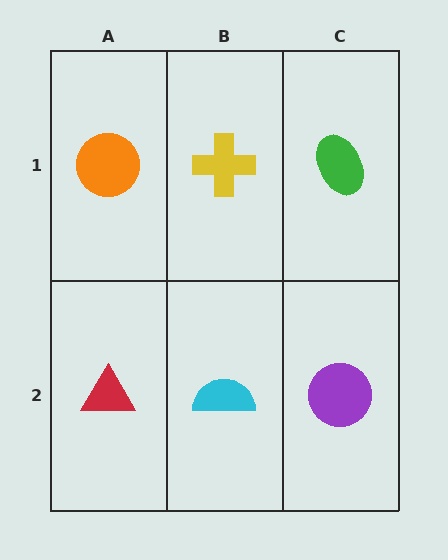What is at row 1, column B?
A yellow cross.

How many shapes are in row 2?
3 shapes.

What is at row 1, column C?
A green ellipse.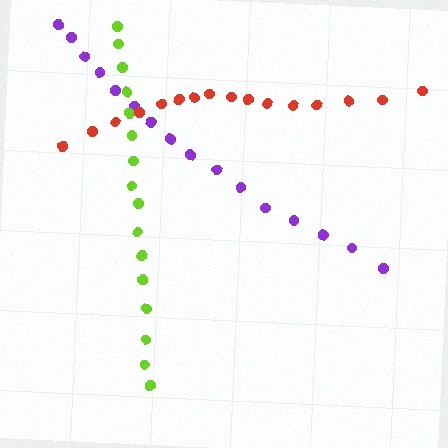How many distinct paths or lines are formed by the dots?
There are 3 distinct paths.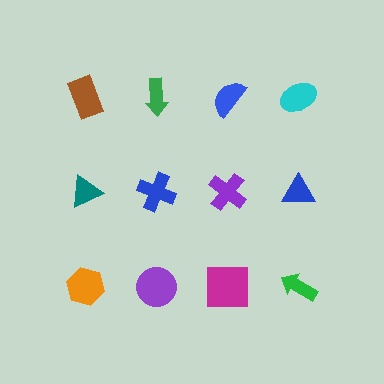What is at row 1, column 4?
A cyan ellipse.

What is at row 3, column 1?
An orange hexagon.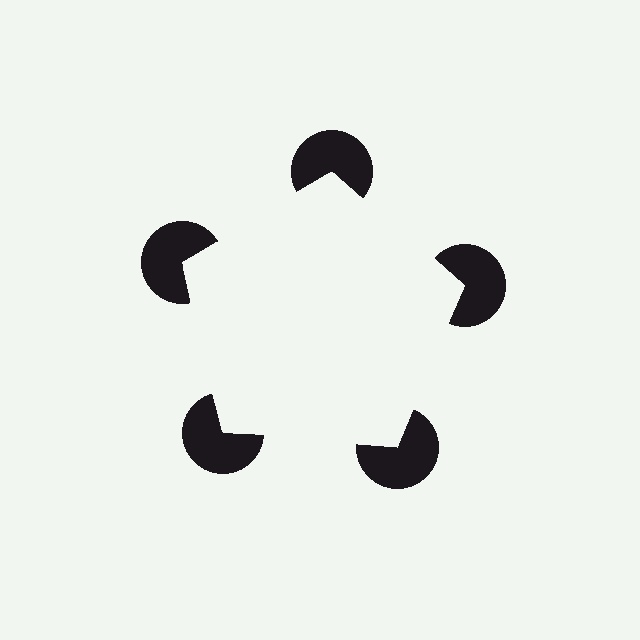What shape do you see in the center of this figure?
An illusory pentagon — its edges are inferred from the aligned wedge cuts in the pac-man discs, not physically drawn.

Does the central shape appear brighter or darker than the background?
It typically appears slightly brighter than the background, even though no actual brightness change is drawn.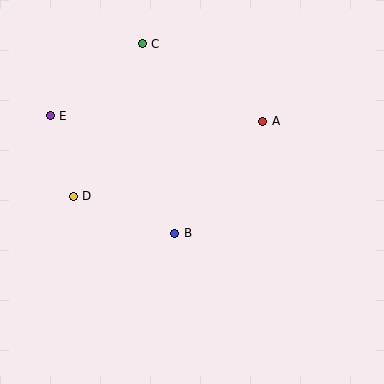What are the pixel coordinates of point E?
Point E is at (50, 116).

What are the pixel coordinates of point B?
Point B is at (175, 233).